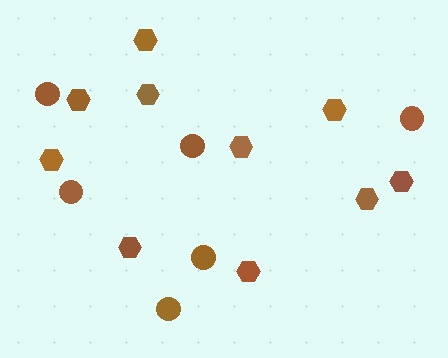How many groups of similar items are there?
There are 2 groups: one group of hexagons (10) and one group of circles (6).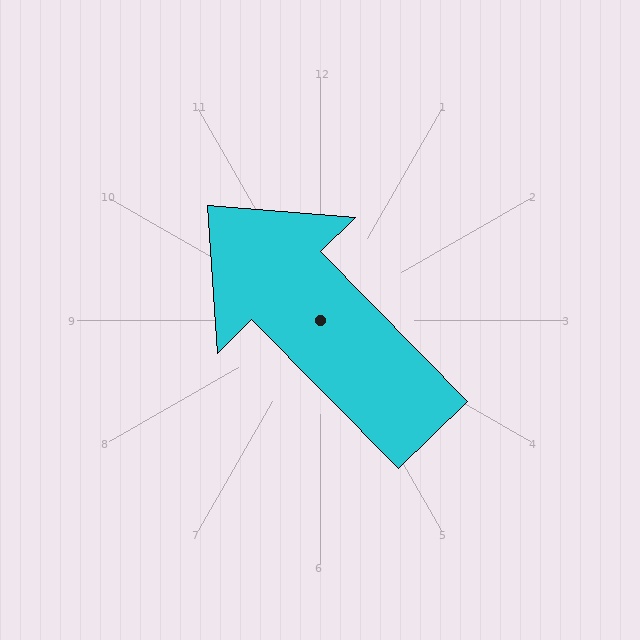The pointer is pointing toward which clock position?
Roughly 11 o'clock.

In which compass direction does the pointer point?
Northwest.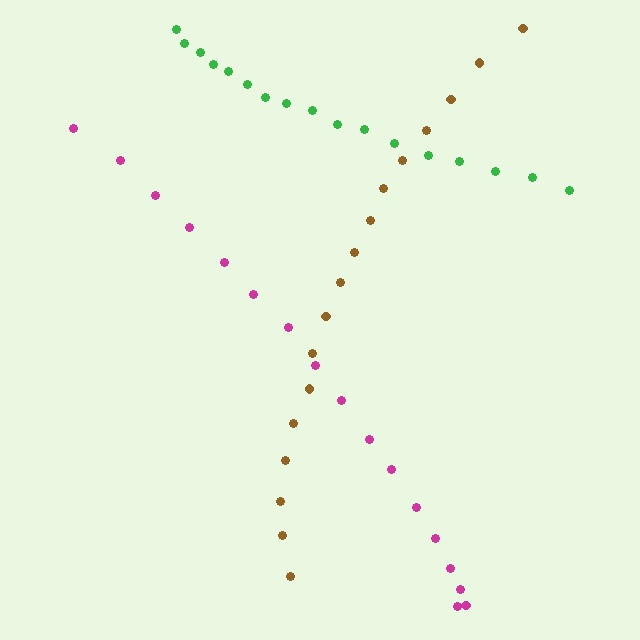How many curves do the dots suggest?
There are 3 distinct paths.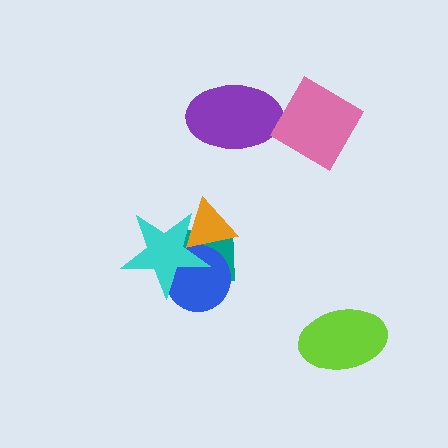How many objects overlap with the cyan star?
3 objects overlap with the cyan star.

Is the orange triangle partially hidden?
Yes, it is partially covered by another shape.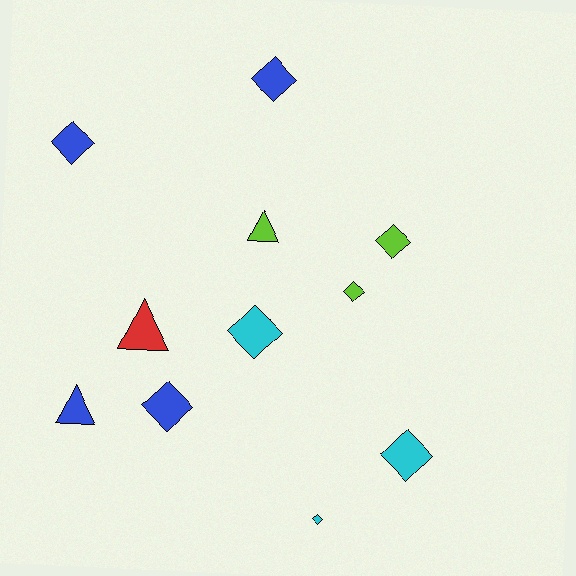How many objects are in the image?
There are 11 objects.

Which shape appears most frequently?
Diamond, with 8 objects.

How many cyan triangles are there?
There are no cyan triangles.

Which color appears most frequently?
Blue, with 4 objects.